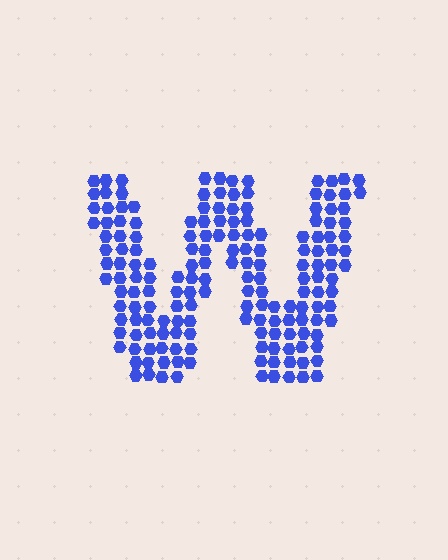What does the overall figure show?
The overall figure shows the letter W.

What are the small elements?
The small elements are hexagons.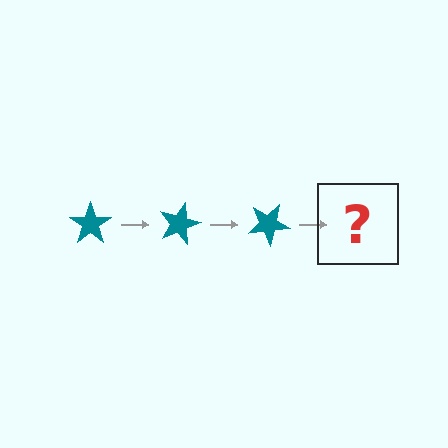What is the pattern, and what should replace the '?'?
The pattern is that the star rotates 15 degrees each step. The '?' should be a teal star rotated 45 degrees.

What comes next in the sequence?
The next element should be a teal star rotated 45 degrees.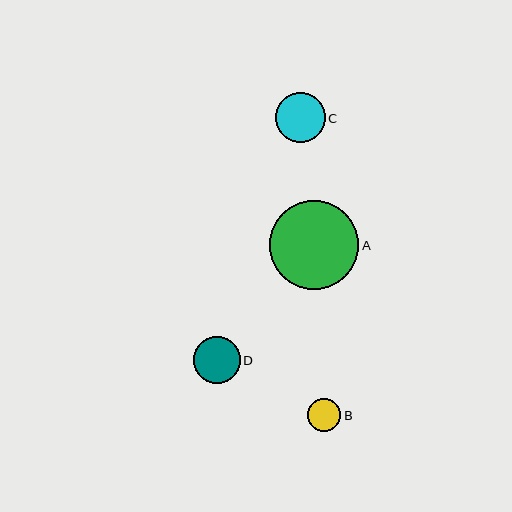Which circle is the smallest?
Circle B is the smallest with a size of approximately 33 pixels.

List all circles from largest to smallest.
From largest to smallest: A, C, D, B.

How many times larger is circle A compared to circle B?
Circle A is approximately 2.7 times the size of circle B.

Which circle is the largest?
Circle A is the largest with a size of approximately 89 pixels.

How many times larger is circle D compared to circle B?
Circle D is approximately 1.4 times the size of circle B.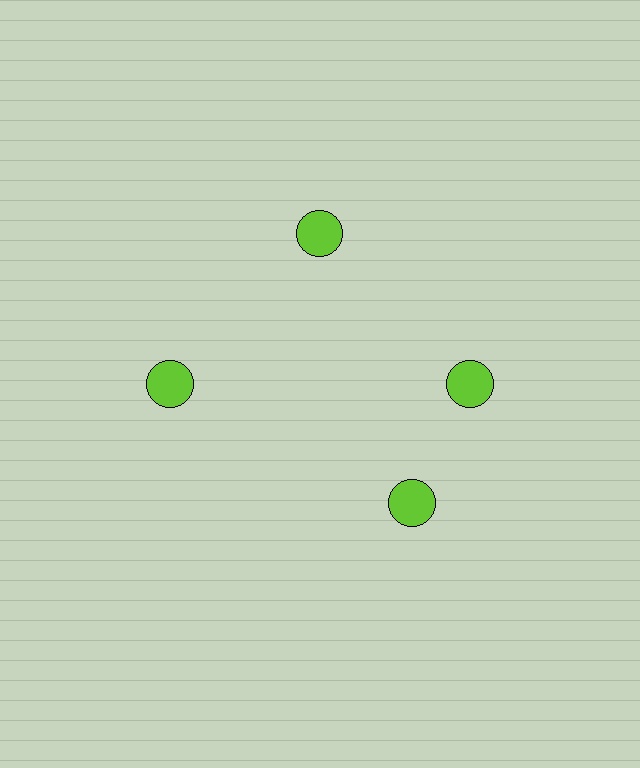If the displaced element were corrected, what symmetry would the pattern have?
It would have 4-fold rotational symmetry — the pattern would map onto itself every 90 degrees.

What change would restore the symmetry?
The symmetry would be restored by rotating it back into even spacing with its neighbors so that all 4 circles sit at equal angles and equal distance from the center.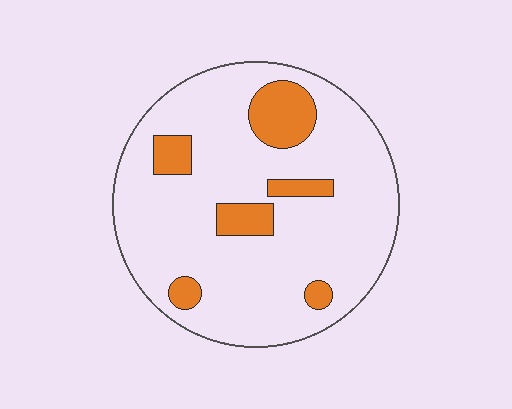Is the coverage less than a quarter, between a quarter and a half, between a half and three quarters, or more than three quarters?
Less than a quarter.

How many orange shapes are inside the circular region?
6.